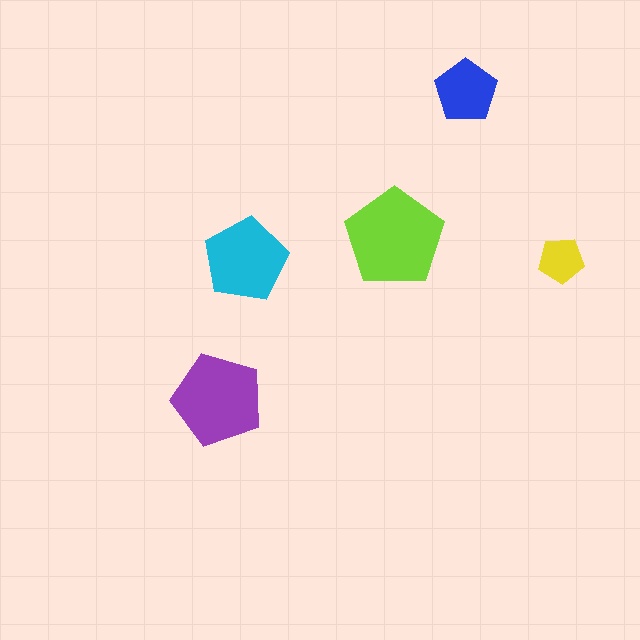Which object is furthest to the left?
The purple pentagon is leftmost.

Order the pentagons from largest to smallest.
the lime one, the purple one, the cyan one, the blue one, the yellow one.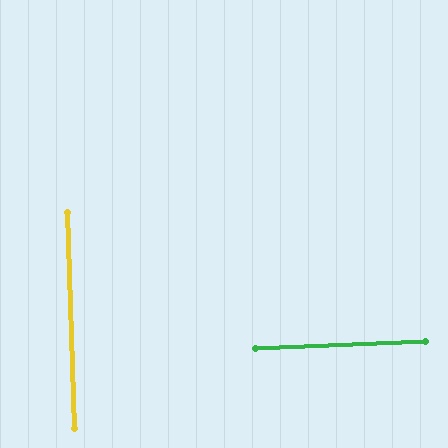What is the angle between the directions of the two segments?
Approximately 90 degrees.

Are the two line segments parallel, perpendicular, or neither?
Perpendicular — they meet at approximately 90°.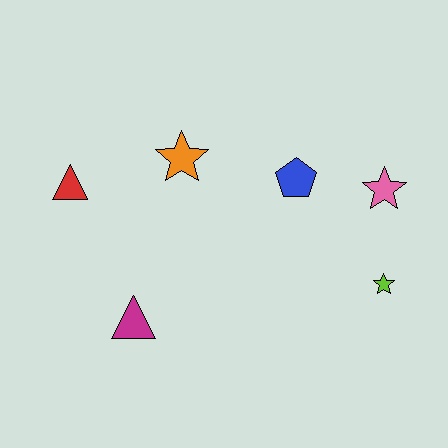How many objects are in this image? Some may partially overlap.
There are 6 objects.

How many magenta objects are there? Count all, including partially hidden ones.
There is 1 magenta object.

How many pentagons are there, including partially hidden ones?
There is 1 pentagon.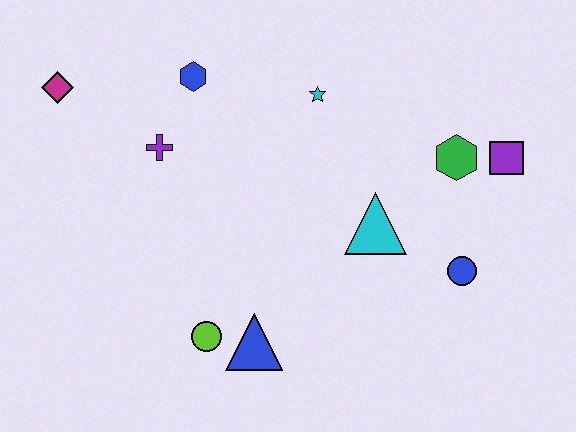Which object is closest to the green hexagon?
The purple square is closest to the green hexagon.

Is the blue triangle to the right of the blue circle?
No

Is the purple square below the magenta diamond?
Yes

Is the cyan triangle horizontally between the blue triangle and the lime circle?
No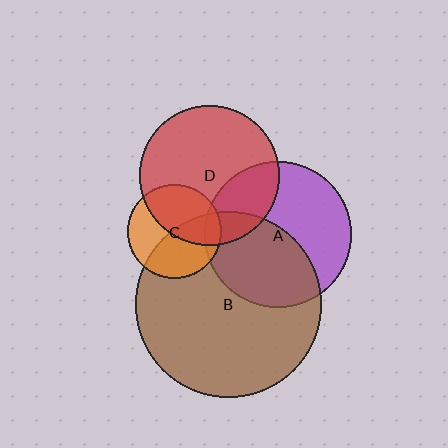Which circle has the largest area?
Circle B (brown).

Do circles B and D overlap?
Yes.